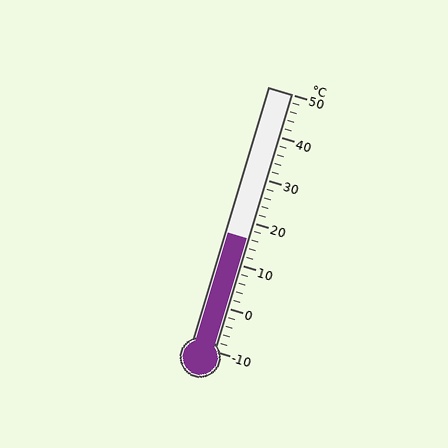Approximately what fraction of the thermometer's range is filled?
The thermometer is filled to approximately 45% of its range.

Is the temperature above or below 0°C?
The temperature is above 0°C.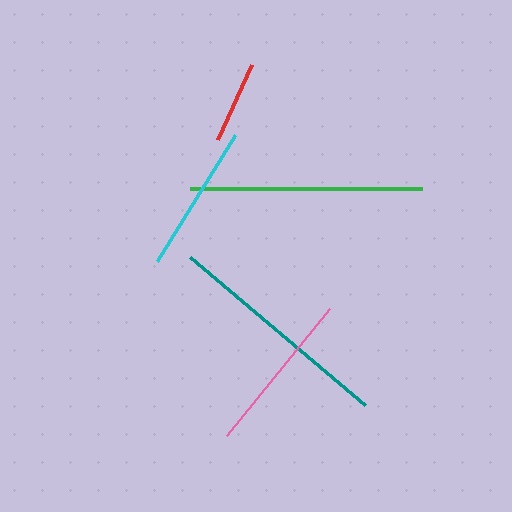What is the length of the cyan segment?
The cyan segment is approximately 148 pixels long.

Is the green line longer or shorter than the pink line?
The green line is longer than the pink line.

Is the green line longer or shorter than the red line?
The green line is longer than the red line.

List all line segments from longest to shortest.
From longest to shortest: green, teal, pink, cyan, red.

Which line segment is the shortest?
The red line is the shortest at approximately 83 pixels.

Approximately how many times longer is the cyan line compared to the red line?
The cyan line is approximately 1.8 times the length of the red line.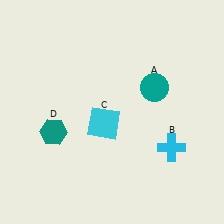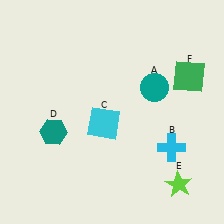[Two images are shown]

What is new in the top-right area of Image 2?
A green square (F) was added in the top-right area of Image 2.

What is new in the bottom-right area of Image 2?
A lime star (E) was added in the bottom-right area of Image 2.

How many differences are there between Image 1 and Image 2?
There are 2 differences between the two images.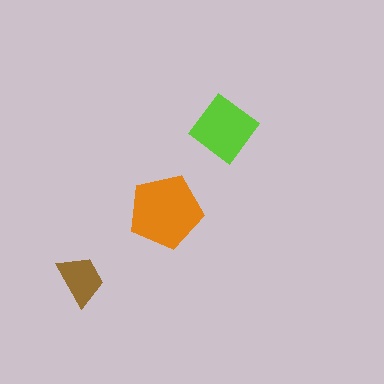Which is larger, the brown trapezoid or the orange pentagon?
The orange pentagon.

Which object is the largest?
The orange pentagon.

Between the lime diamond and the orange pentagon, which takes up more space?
The orange pentagon.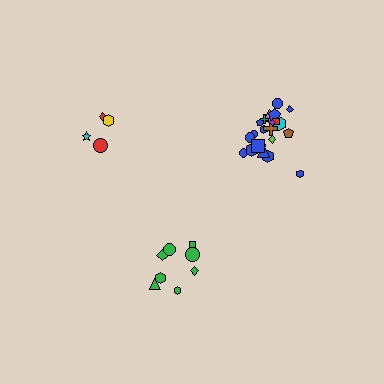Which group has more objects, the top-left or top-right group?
The top-right group.